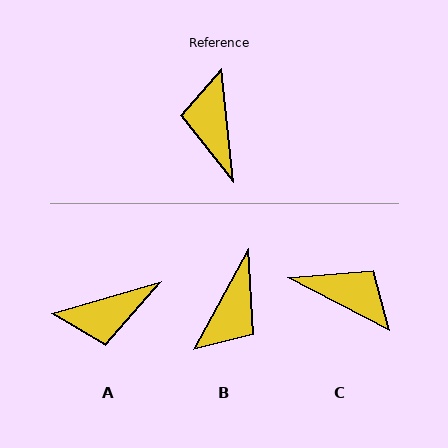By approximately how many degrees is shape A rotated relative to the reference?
Approximately 101 degrees counter-clockwise.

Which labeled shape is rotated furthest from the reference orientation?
B, about 146 degrees away.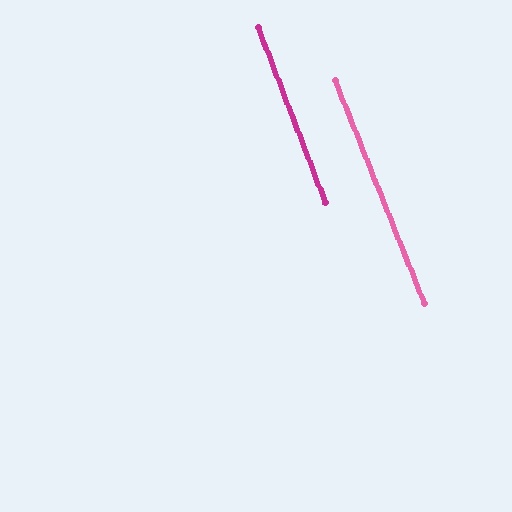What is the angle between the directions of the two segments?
Approximately 1 degree.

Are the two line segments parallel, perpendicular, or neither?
Parallel — their directions differ by only 0.9°.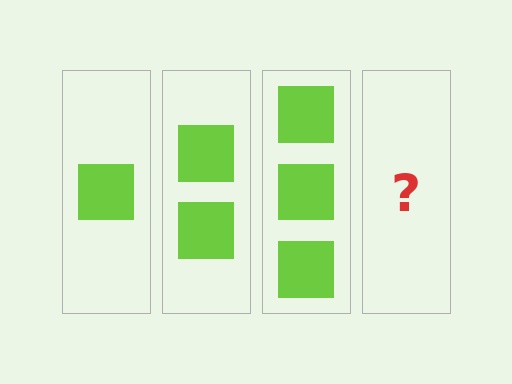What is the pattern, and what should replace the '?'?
The pattern is that each step adds one more square. The '?' should be 4 squares.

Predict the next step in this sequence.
The next step is 4 squares.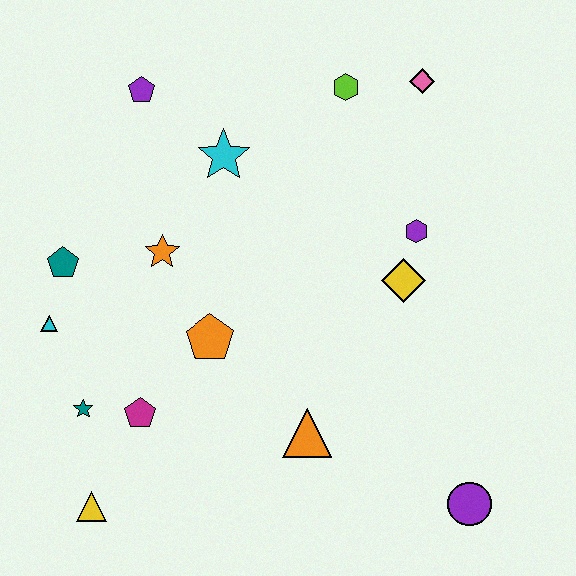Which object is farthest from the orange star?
The purple circle is farthest from the orange star.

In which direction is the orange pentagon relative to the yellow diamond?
The orange pentagon is to the left of the yellow diamond.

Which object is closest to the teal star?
The magenta pentagon is closest to the teal star.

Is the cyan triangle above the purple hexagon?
No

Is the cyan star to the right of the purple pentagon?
Yes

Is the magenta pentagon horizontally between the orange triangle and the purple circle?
No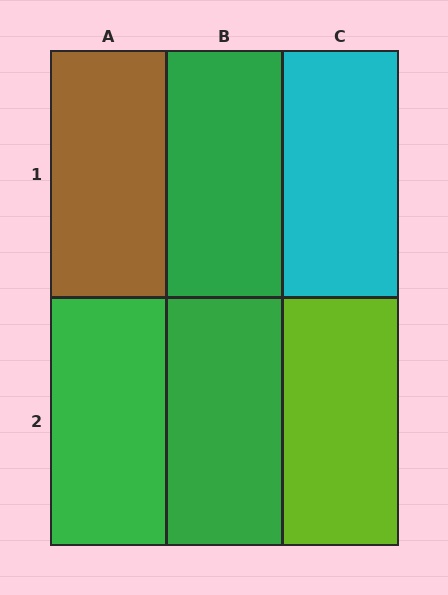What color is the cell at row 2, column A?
Green.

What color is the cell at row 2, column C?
Lime.